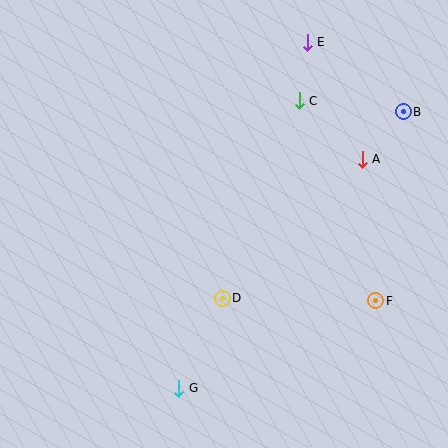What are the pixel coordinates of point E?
Point E is at (307, 42).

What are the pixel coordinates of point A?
Point A is at (362, 159).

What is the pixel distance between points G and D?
The distance between G and D is 100 pixels.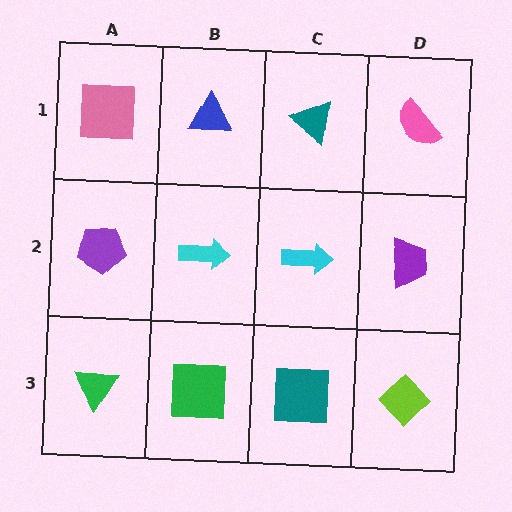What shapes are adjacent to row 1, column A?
A purple pentagon (row 2, column A), a blue triangle (row 1, column B).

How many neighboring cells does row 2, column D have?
3.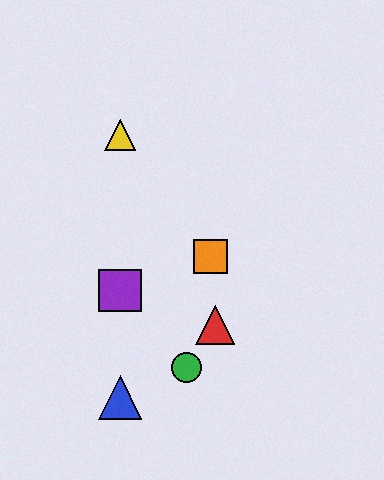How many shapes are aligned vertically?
3 shapes (the blue triangle, the yellow triangle, the purple square) are aligned vertically.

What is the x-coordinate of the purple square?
The purple square is at x≈120.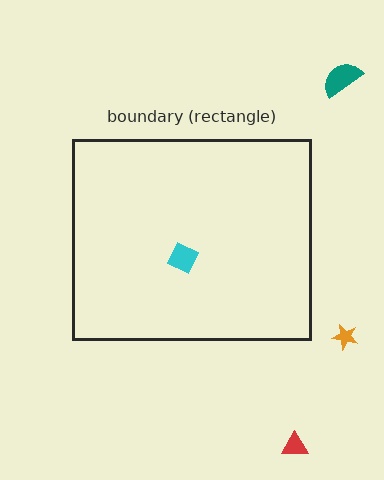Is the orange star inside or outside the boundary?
Outside.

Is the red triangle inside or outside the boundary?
Outside.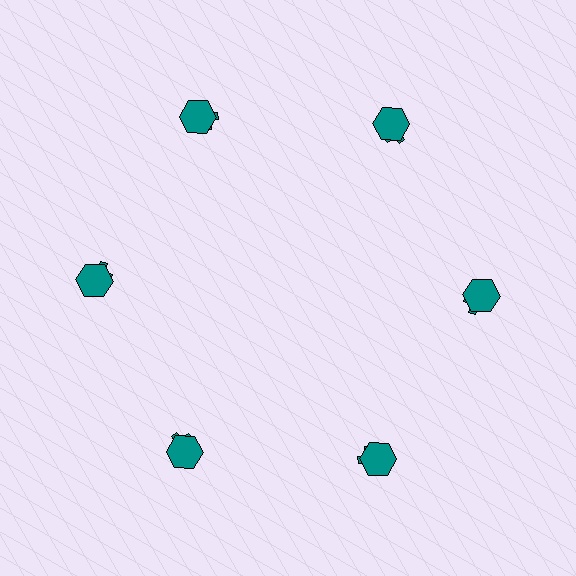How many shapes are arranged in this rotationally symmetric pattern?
There are 12 shapes, arranged in 6 groups of 2.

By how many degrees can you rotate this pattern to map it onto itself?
The pattern maps onto itself every 60 degrees of rotation.